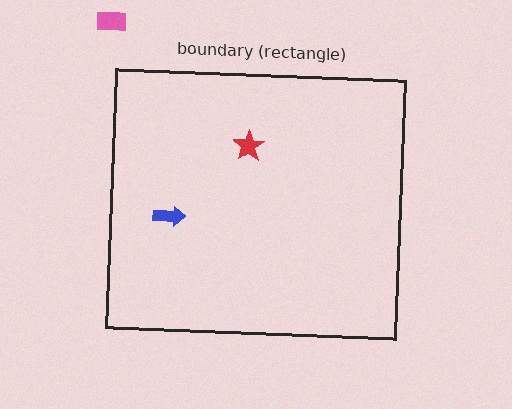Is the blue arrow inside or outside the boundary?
Inside.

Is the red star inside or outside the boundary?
Inside.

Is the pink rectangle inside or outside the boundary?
Outside.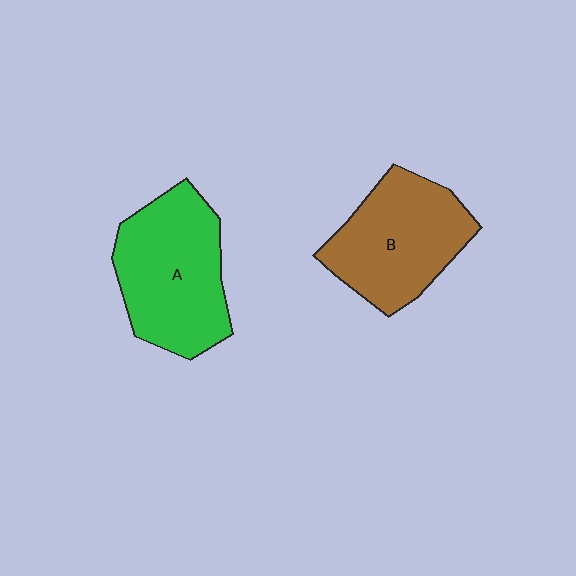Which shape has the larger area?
Shape A (green).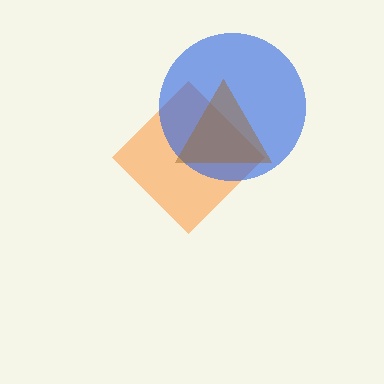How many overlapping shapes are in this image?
There are 3 overlapping shapes in the image.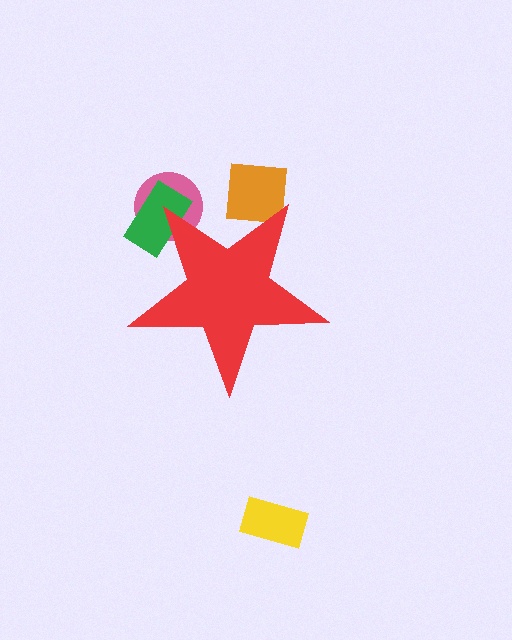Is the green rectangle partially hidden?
Yes, the green rectangle is partially hidden behind the red star.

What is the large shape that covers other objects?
A red star.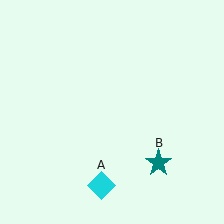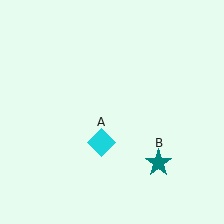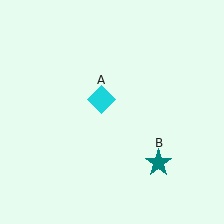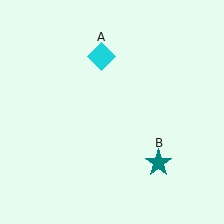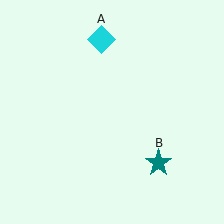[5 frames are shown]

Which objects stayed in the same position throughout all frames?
Teal star (object B) remained stationary.